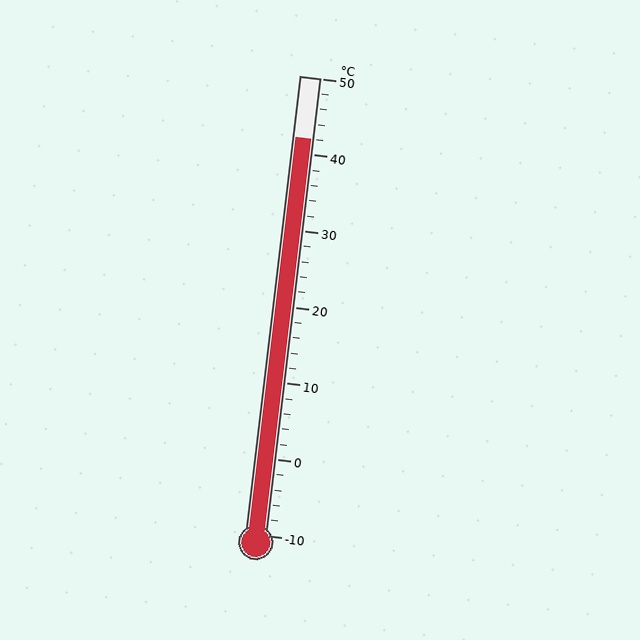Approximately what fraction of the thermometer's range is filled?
The thermometer is filled to approximately 85% of its range.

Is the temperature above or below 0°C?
The temperature is above 0°C.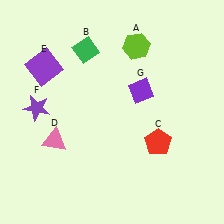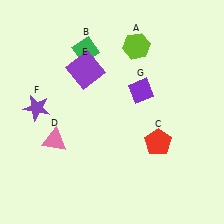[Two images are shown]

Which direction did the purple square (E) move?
The purple square (E) moved right.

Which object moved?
The purple square (E) moved right.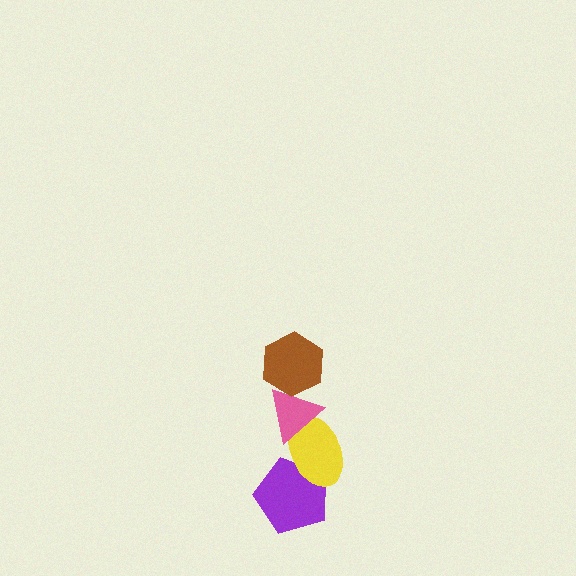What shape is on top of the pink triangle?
The brown hexagon is on top of the pink triangle.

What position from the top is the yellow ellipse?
The yellow ellipse is 3rd from the top.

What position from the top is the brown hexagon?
The brown hexagon is 1st from the top.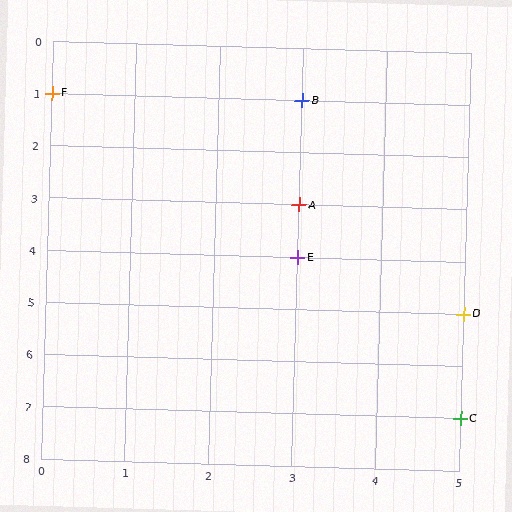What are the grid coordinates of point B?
Point B is at grid coordinates (3, 1).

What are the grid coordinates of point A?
Point A is at grid coordinates (3, 3).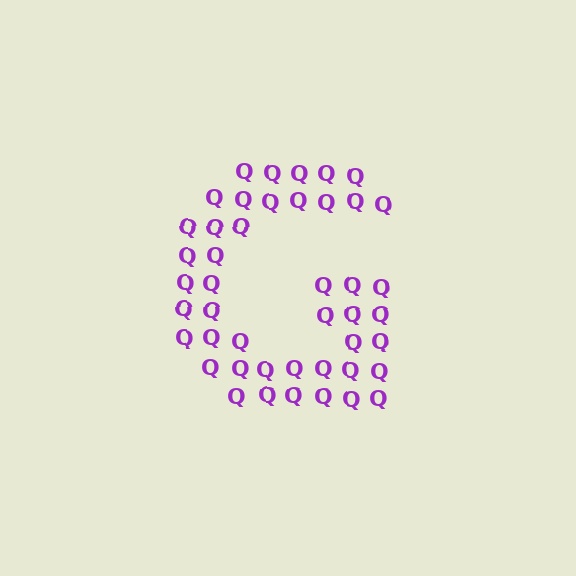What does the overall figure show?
The overall figure shows the letter G.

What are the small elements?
The small elements are letter Q's.